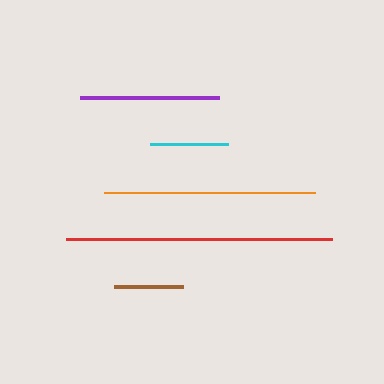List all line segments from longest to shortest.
From longest to shortest: red, orange, purple, cyan, brown.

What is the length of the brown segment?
The brown segment is approximately 69 pixels long.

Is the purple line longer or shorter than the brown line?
The purple line is longer than the brown line.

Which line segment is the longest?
The red line is the longest at approximately 266 pixels.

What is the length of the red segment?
The red segment is approximately 266 pixels long.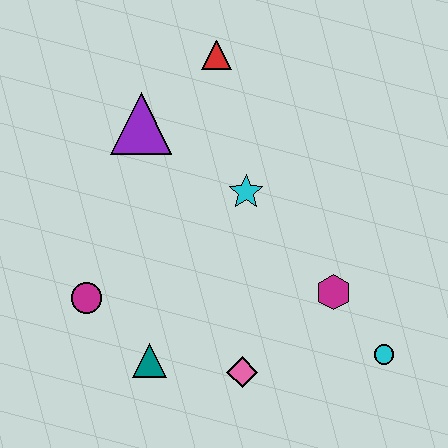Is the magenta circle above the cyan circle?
Yes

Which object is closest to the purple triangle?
The red triangle is closest to the purple triangle.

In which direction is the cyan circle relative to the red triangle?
The cyan circle is below the red triangle.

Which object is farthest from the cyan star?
The cyan circle is farthest from the cyan star.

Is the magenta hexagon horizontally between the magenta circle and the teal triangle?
No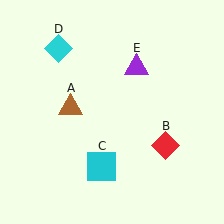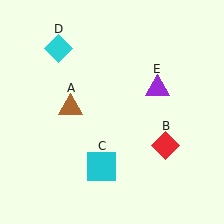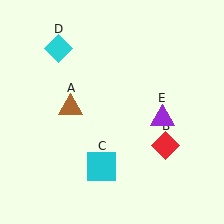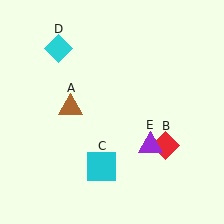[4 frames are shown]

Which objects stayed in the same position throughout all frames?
Brown triangle (object A) and red diamond (object B) and cyan square (object C) and cyan diamond (object D) remained stationary.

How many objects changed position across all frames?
1 object changed position: purple triangle (object E).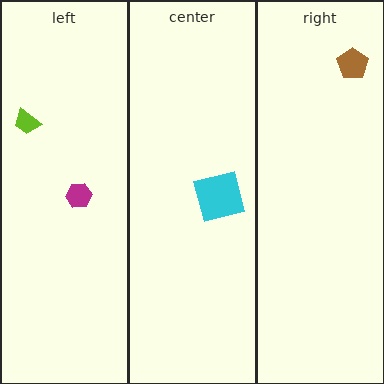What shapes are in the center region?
The cyan square.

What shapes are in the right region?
The brown pentagon.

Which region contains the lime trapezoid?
The left region.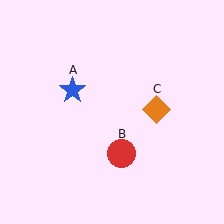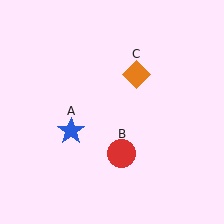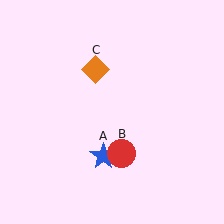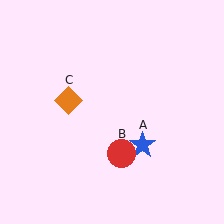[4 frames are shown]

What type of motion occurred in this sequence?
The blue star (object A), orange diamond (object C) rotated counterclockwise around the center of the scene.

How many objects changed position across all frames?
2 objects changed position: blue star (object A), orange diamond (object C).